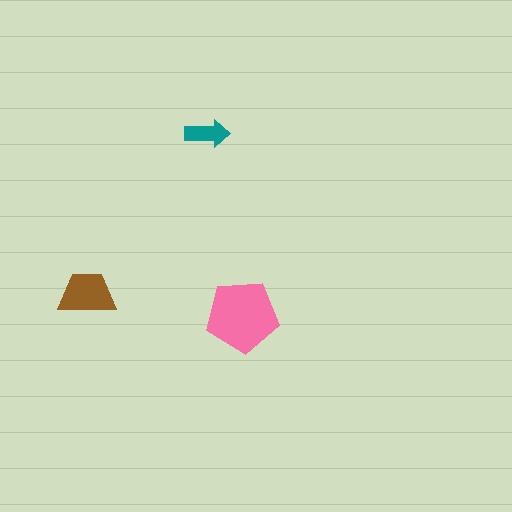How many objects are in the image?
There are 3 objects in the image.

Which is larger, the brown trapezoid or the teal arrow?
The brown trapezoid.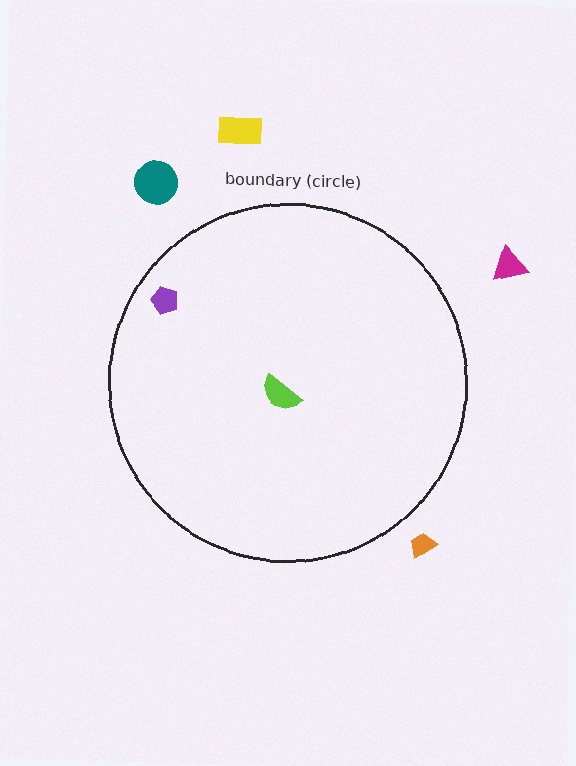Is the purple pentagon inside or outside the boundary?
Inside.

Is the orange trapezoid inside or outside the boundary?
Outside.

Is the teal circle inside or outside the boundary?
Outside.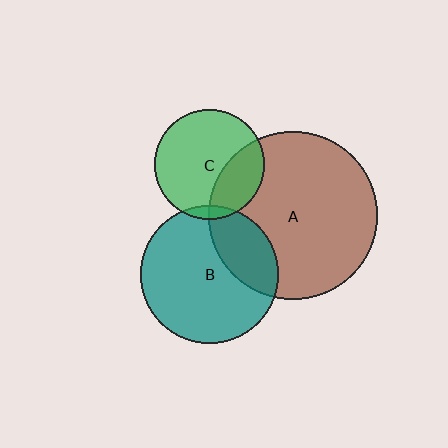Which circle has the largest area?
Circle A (brown).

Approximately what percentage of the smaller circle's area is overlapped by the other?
Approximately 5%.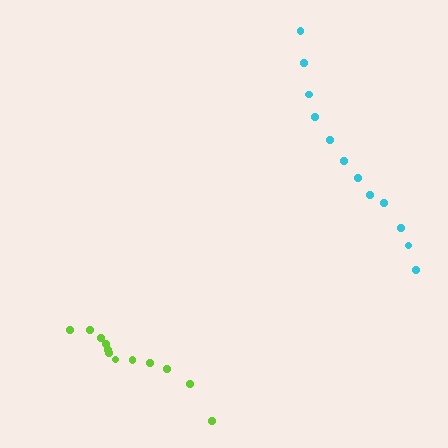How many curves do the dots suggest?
There are 2 distinct paths.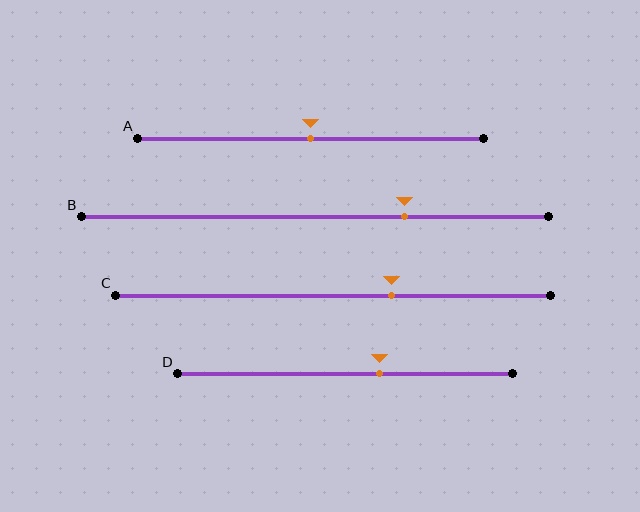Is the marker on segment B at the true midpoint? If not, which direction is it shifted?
No, the marker on segment B is shifted to the right by about 19% of the segment length.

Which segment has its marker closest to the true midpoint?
Segment A has its marker closest to the true midpoint.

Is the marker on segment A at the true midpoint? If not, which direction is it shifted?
Yes, the marker on segment A is at the true midpoint.